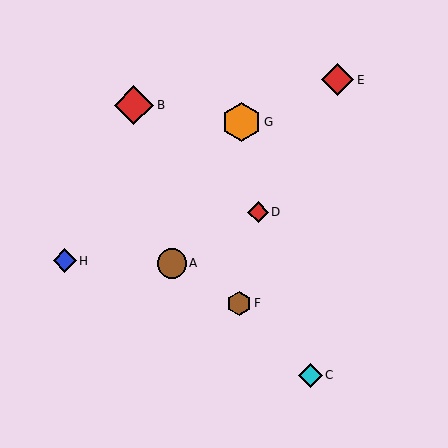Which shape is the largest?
The red diamond (labeled B) is the largest.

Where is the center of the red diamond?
The center of the red diamond is at (258, 212).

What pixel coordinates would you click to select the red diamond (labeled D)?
Click at (258, 212) to select the red diamond D.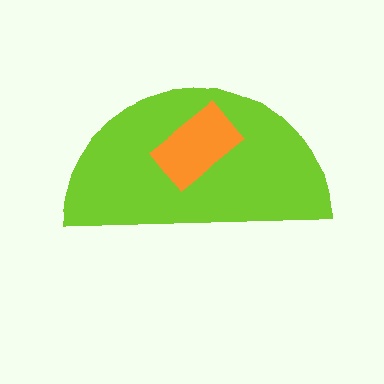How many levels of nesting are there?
2.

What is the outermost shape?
The lime semicircle.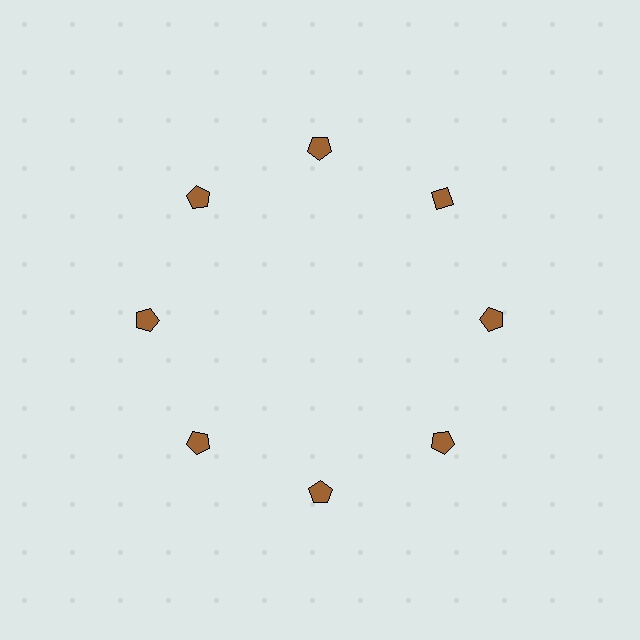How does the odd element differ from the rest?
It has a different shape: diamond instead of pentagon.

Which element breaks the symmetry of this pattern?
The brown diamond at roughly the 2 o'clock position breaks the symmetry. All other shapes are brown pentagons.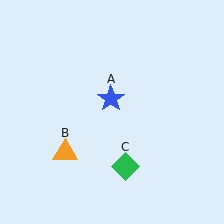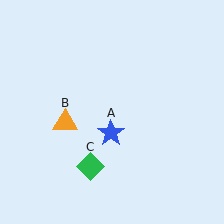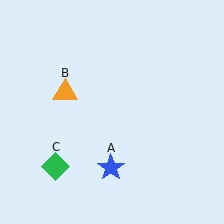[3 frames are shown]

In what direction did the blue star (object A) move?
The blue star (object A) moved down.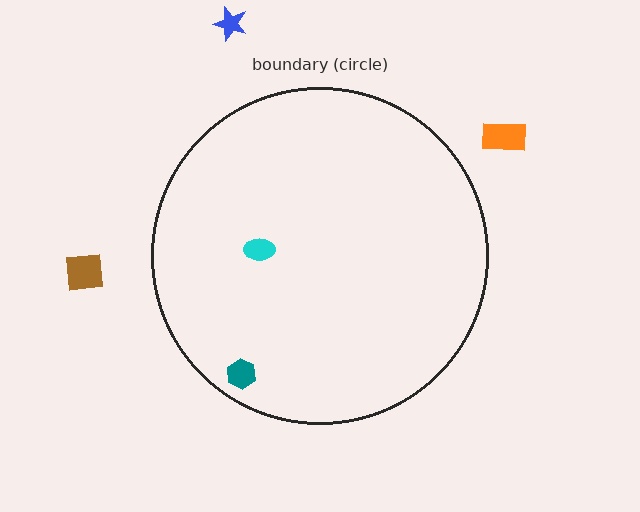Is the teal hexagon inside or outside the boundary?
Inside.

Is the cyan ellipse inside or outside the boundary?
Inside.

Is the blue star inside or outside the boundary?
Outside.